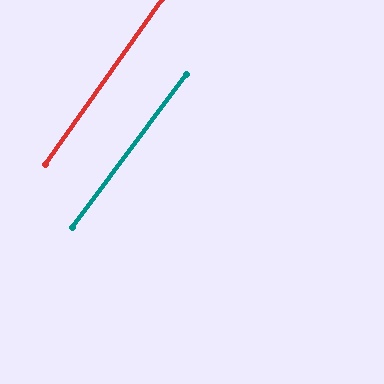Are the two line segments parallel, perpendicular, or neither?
Parallel — their directions differ by only 1.4°.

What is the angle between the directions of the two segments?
Approximately 1 degree.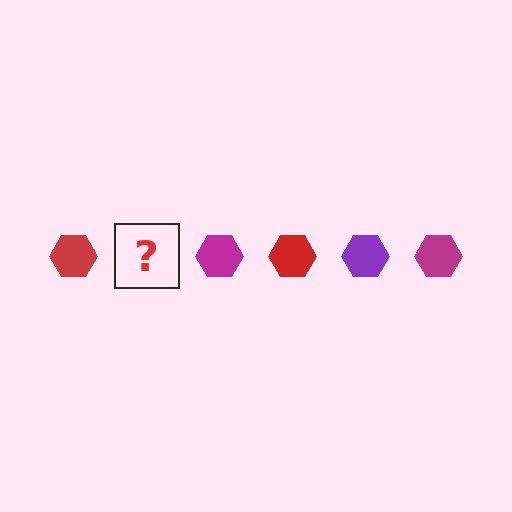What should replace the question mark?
The question mark should be replaced with a purple hexagon.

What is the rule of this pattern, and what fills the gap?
The rule is that the pattern cycles through red, purple, magenta hexagons. The gap should be filled with a purple hexagon.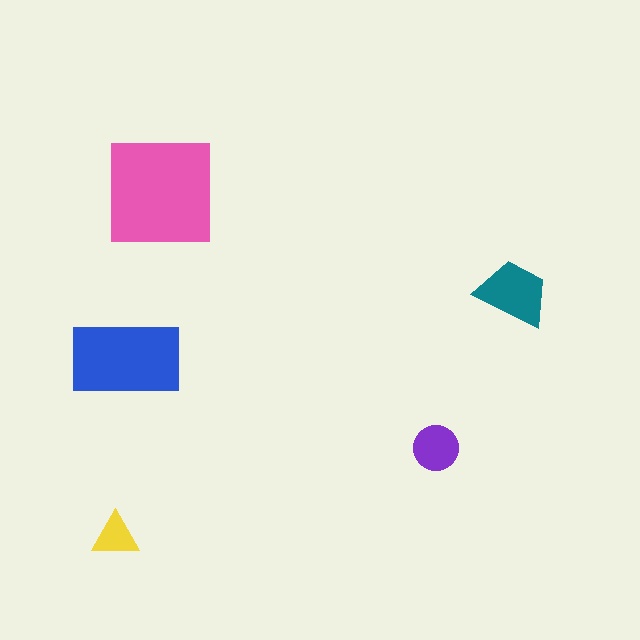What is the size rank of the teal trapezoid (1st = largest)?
3rd.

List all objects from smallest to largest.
The yellow triangle, the purple circle, the teal trapezoid, the blue rectangle, the pink square.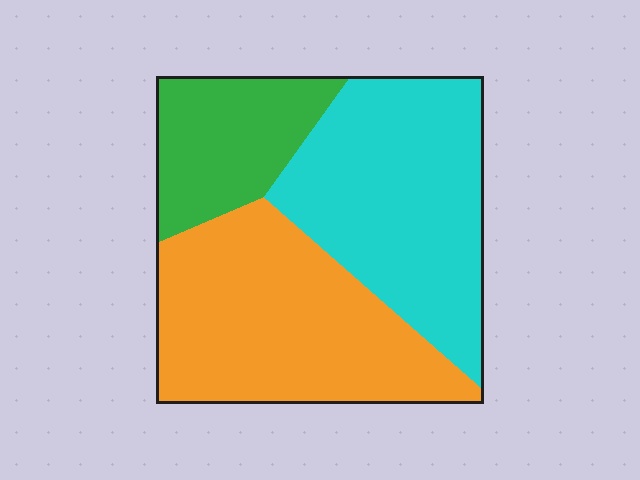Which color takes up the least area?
Green, at roughly 20%.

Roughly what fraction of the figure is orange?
Orange takes up between a third and a half of the figure.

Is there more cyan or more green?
Cyan.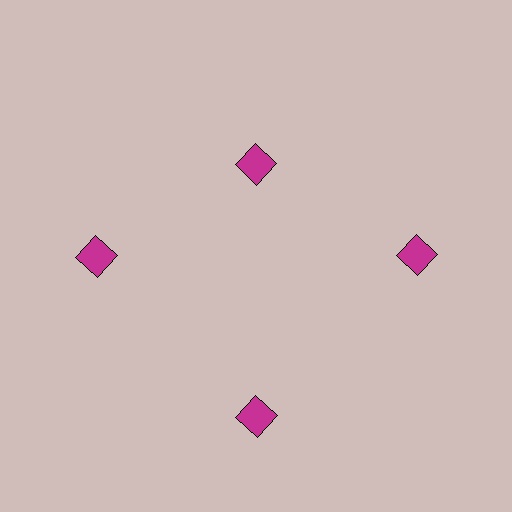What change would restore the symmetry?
The symmetry would be restored by moving it outward, back onto the ring so that all 4 diamonds sit at equal angles and equal distance from the center.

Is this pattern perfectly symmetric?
No. The 4 magenta diamonds are arranged in a ring, but one element near the 12 o'clock position is pulled inward toward the center, breaking the 4-fold rotational symmetry.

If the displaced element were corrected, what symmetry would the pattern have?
It would have 4-fold rotational symmetry — the pattern would map onto itself every 90 degrees.